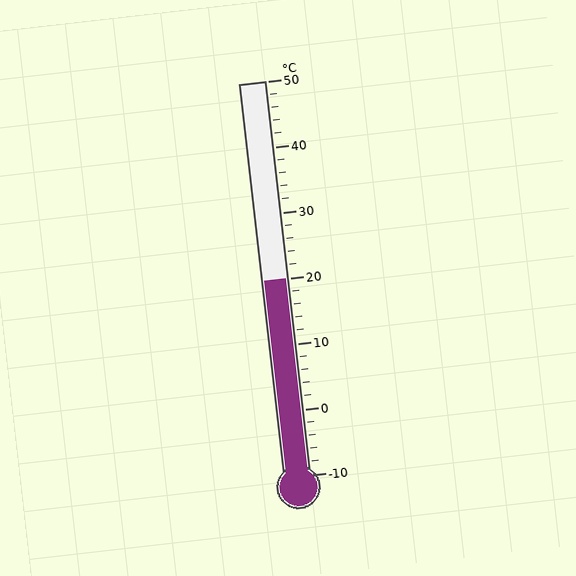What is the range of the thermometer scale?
The thermometer scale ranges from -10°C to 50°C.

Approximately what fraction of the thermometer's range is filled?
The thermometer is filled to approximately 50% of its range.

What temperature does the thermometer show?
The thermometer shows approximately 20°C.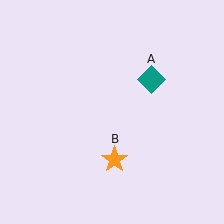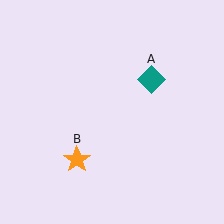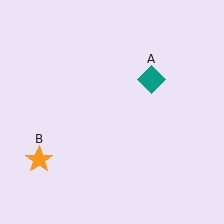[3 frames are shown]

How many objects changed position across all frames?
1 object changed position: orange star (object B).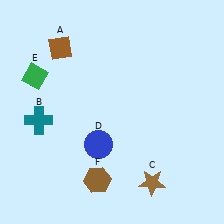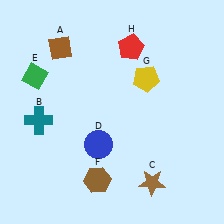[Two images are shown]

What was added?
A yellow pentagon (G), a red pentagon (H) were added in Image 2.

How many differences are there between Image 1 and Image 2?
There are 2 differences between the two images.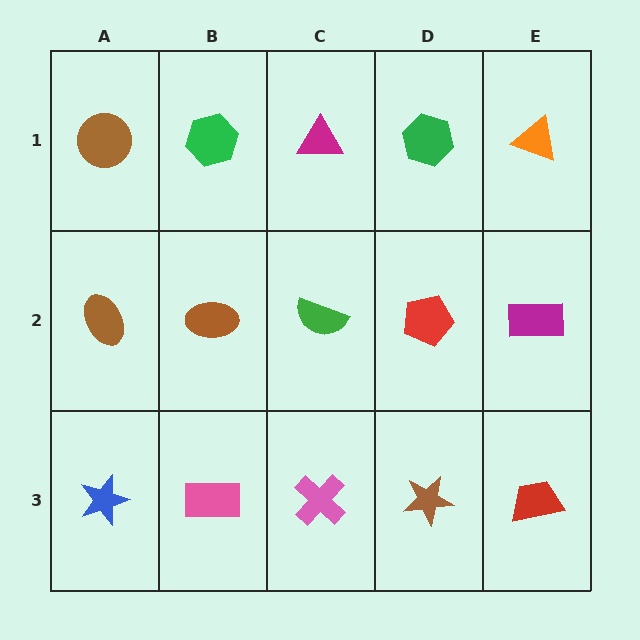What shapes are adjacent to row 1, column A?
A brown ellipse (row 2, column A), a green hexagon (row 1, column B).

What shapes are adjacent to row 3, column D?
A red pentagon (row 2, column D), a pink cross (row 3, column C), a red trapezoid (row 3, column E).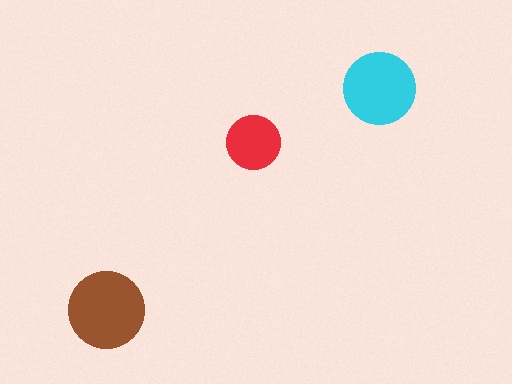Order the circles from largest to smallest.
the brown one, the cyan one, the red one.